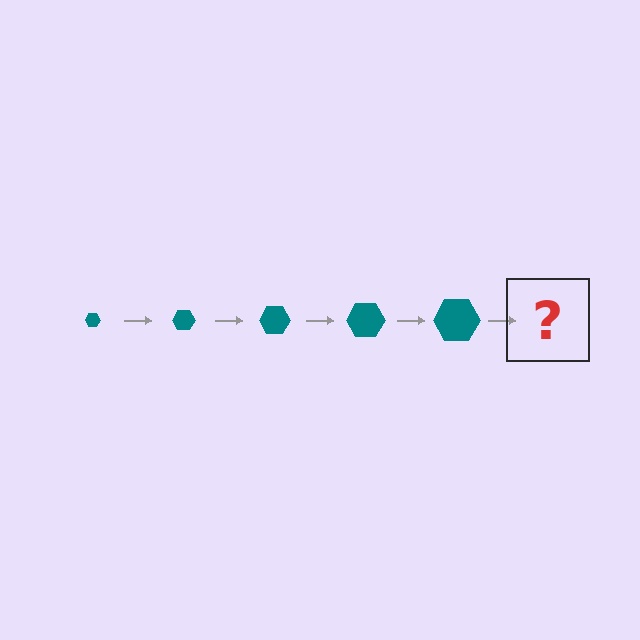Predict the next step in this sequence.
The next step is a teal hexagon, larger than the previous one.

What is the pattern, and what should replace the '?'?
The pattern is that the hexagon gets progressively larger each step. The '?' should be a teal hexagon, larger than the previous one.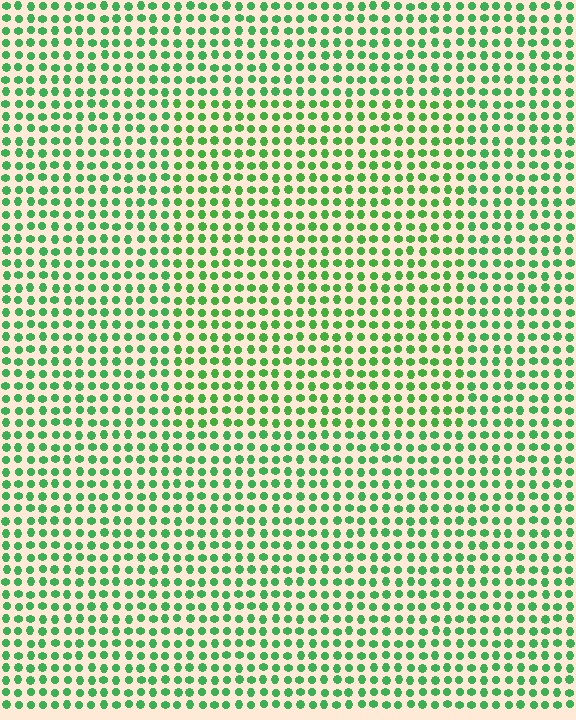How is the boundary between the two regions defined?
The boundary is defined purely by a slight shift in hue (about 16 degrees). Spacing, size, and orientation are identical on both sides.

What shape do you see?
I see a rectangle.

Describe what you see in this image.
The image is filled with small green elements in a uniform arrangement. A rectangle-shaped region is visible where the elements are tinted to a slightly different hue, forming a subtle color boundary.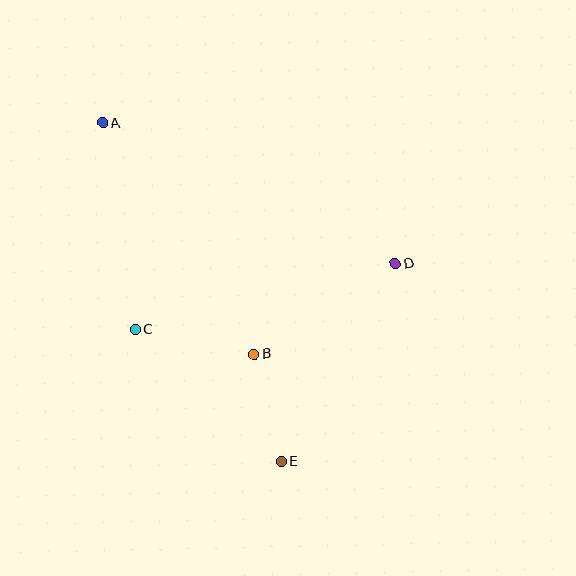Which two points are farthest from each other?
Points A and E are farthest from each other.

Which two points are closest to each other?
Points B and E are closest to each other.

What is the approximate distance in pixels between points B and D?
The distance between B and D is approximately 167 pixels.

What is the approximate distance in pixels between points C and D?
The distance between C and D is approximately 268 pixels.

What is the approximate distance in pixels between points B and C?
The distance between B and C is approximately 122 pixels.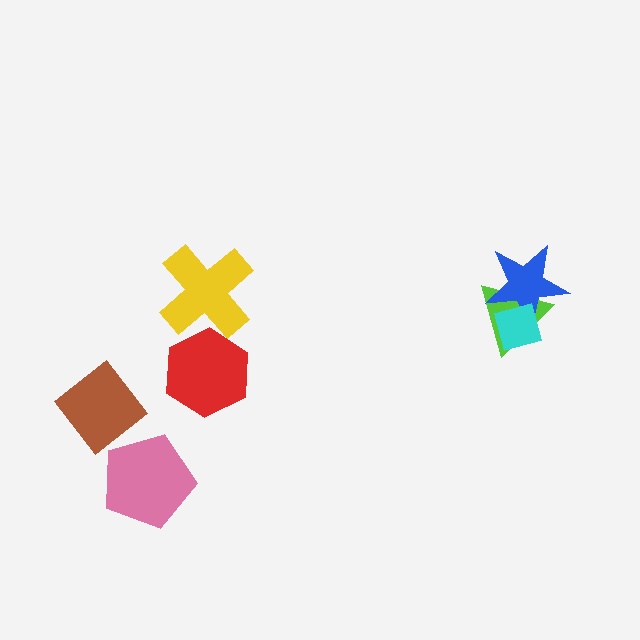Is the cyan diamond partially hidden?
No, no other shape covers it.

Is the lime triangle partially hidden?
Yes, it is partially covered by another shape.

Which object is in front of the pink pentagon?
The brown diamond is in front of the pink pentagon.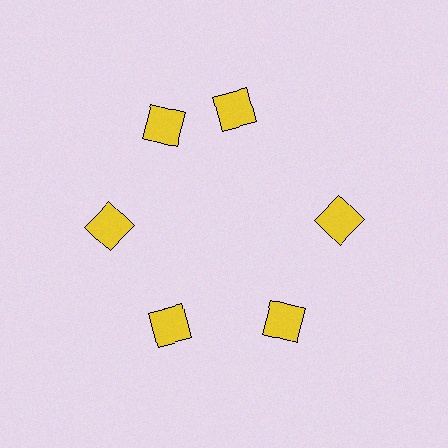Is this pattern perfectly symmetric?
No. The 6 yellow squares are arranged in a ring, but one element near the 1 o'clock position is rotated out of alignment along the ring, breaking the 6-fold rotational symmetry.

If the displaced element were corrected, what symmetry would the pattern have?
It would have 6-fold rotational symmetry — the pattern would map onto itself every 60 degrees.